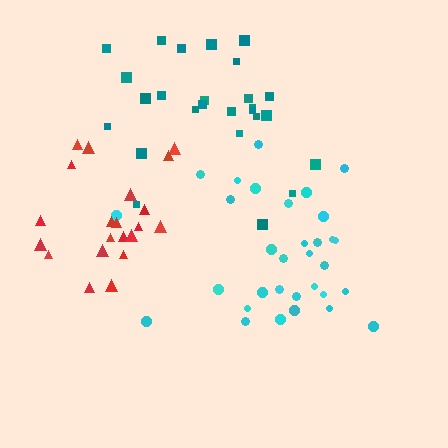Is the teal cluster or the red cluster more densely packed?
Red.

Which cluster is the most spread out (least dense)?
Teal.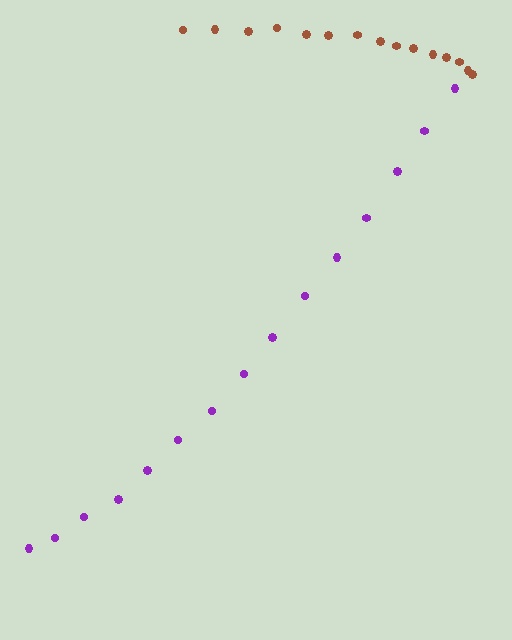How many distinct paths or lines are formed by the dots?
There are 2 distinct paths.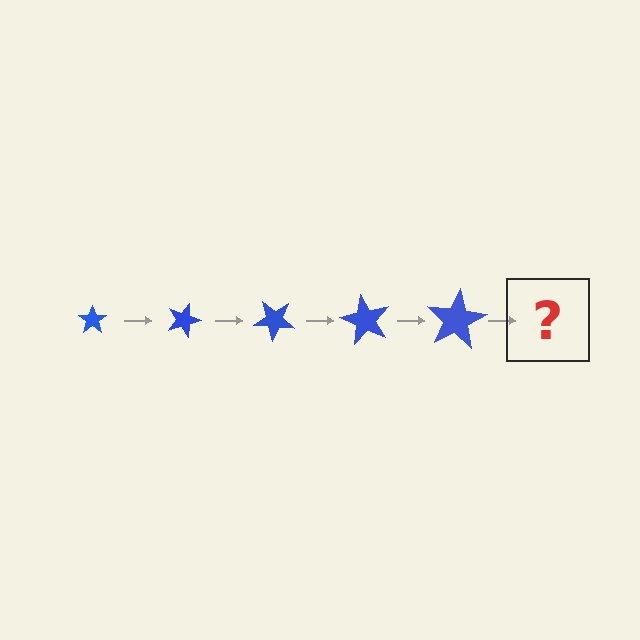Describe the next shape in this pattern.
It should be a star, larger than the previous one and rotated 100 degrees from the start.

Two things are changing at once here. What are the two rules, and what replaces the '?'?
The two rules are that the star grows larger each step and it rotates 20 degrees each step. The '?' should be a star, larger than the previous one and rotated 100 degrees from the start.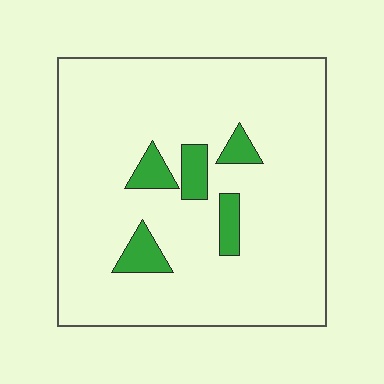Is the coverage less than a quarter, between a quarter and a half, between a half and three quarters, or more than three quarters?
Less than a quarter.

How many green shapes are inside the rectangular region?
5.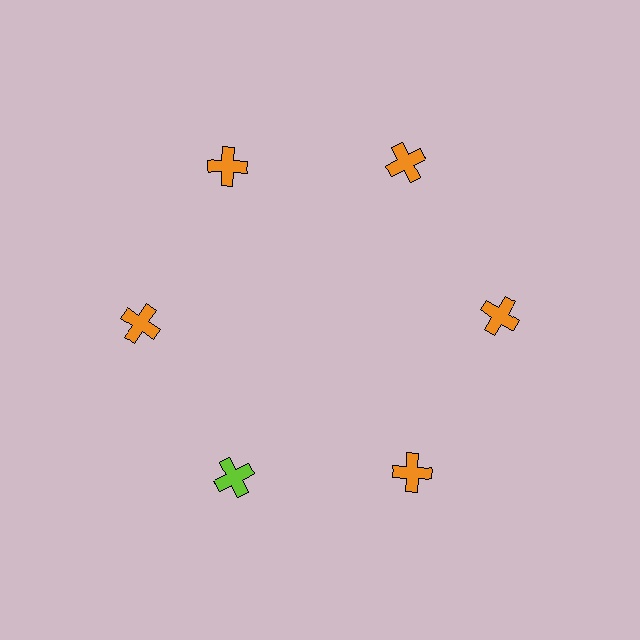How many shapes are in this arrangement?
There are 6 shapes arranged in a ring pattern.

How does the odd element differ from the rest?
It has a different color: lime instead of orange.